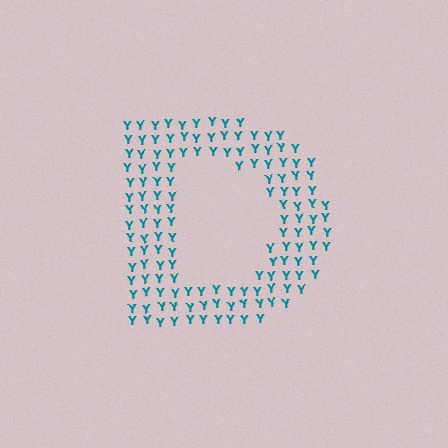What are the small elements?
The small elements are letter Y's.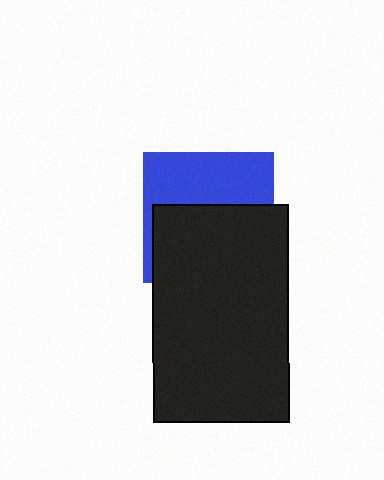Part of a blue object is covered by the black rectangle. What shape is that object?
It is a square.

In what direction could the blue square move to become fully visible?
The blue square could move up. That would shift it out from behind the black rectangle entirely.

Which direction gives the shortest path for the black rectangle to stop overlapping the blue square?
Moving down gives the shortest separation.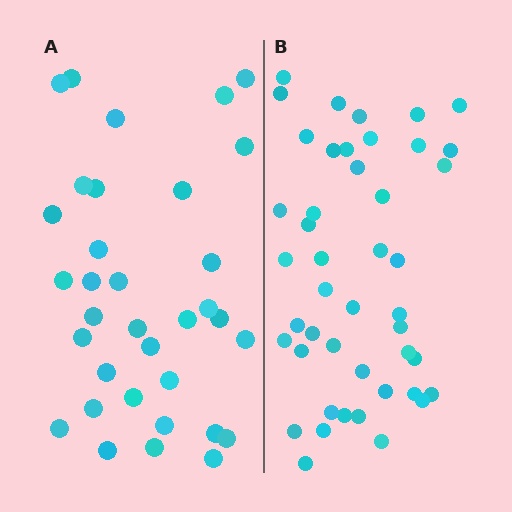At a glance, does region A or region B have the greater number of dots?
Region B (the right region) has more dots.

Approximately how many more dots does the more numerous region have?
Region B has roughly 12 or so more dots than region A.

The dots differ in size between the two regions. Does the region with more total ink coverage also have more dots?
No. Region A has more total ink coverage because its dots are larger, but region B actually contains more individual dots. Total area can be misleading — the number of items is what matters here.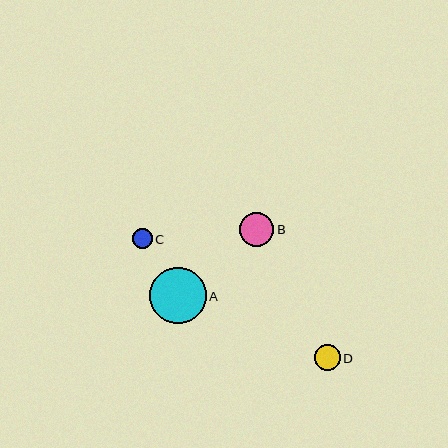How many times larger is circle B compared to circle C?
Circle B is approximately 1.7 times the size of circle C.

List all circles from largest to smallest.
From largest to smallest: A, B, D, C.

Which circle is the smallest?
Circle C is the smallest with a size of approximately 20 pixels.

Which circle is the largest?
Circle A is the largest with a size of approximately 57 pixels.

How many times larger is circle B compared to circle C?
Circle B is approximately 1.7 times the size of circle C.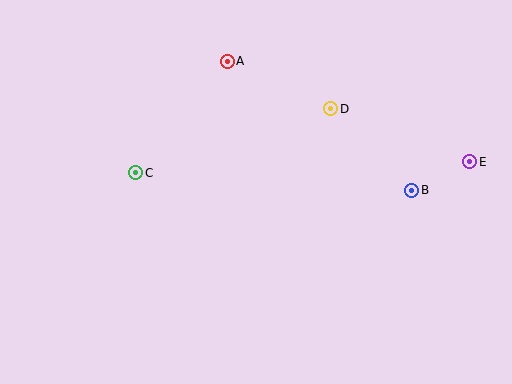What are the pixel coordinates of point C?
Point C is at (136, 173).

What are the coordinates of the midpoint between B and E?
The midpoint between B and E is at (441, 176).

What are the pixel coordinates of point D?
Point D is at (331, 109).